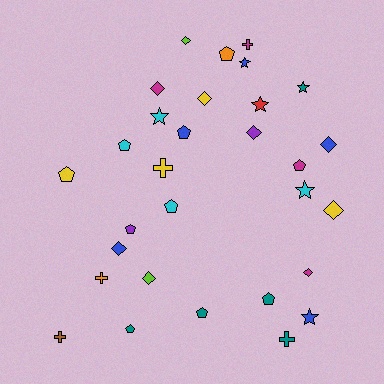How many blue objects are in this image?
There are 5 blue objects.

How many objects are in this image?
There are 30 objects.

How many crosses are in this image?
There are 5 crosses.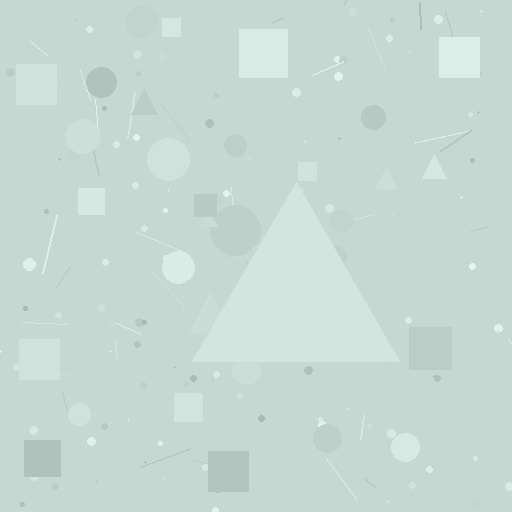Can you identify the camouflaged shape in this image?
The camouflaged shape is a triangle.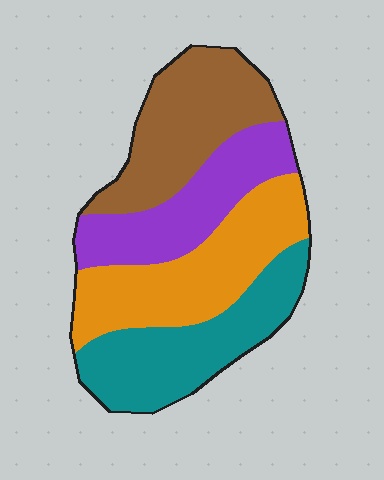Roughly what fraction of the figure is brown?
Brown takes up about one quarter (1/4) of the figure.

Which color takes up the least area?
Purple, at roughly 20%.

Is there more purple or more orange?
Orange.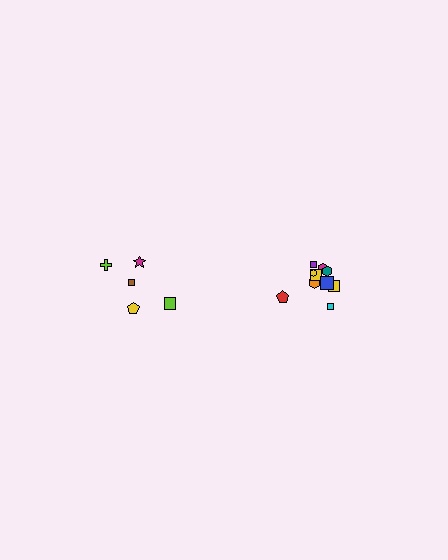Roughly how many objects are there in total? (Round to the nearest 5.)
Roughly 15 objects in total.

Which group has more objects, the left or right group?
The right group.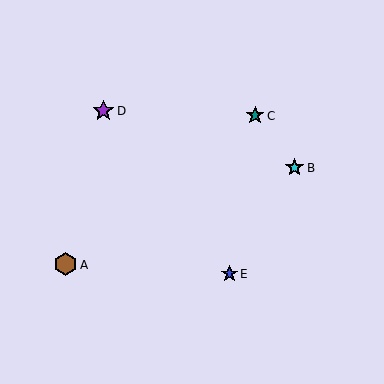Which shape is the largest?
The brown hexagon (labeled A) is the largest.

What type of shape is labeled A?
Shape A is a brown hexagon.